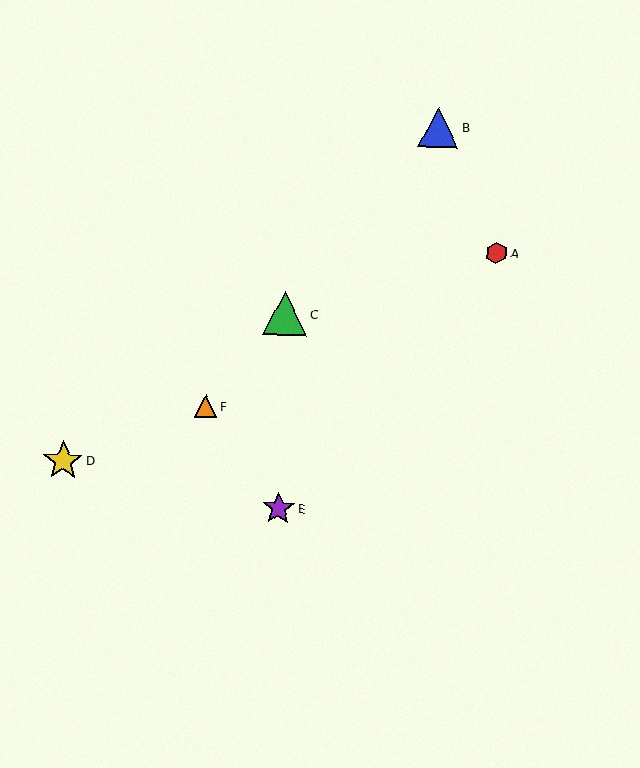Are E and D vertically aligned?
No, E is at x≈278 and D is at x≈63.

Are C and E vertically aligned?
Yes, both are at x≈285.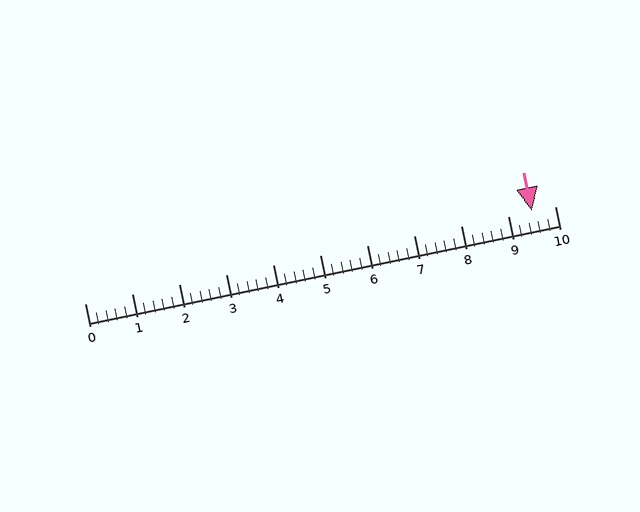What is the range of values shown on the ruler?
The ruler shows values from 0 to 10.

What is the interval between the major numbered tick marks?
The major tick marks are spaced 1 units apart.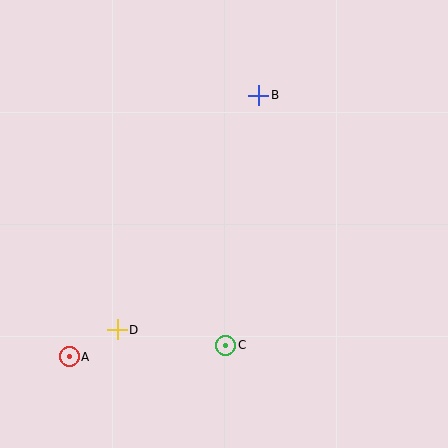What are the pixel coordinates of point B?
Point B is at (259, 95).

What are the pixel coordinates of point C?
Point C is at (226, 345).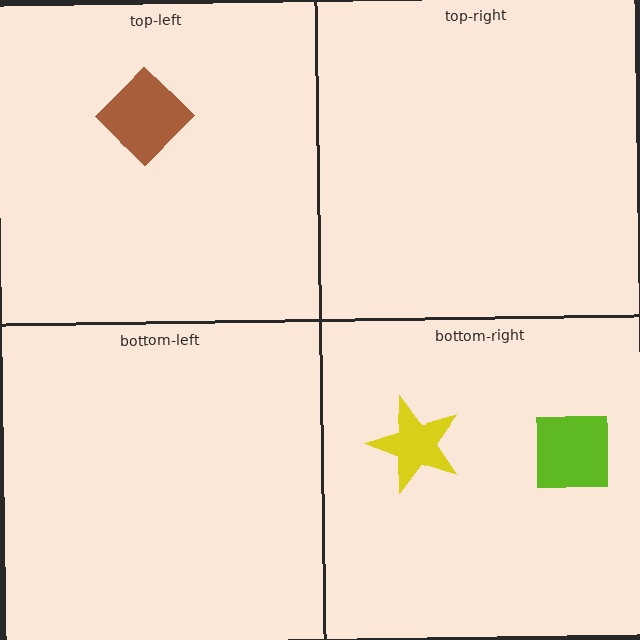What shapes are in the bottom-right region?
The yellow star, the lime square.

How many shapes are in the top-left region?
1.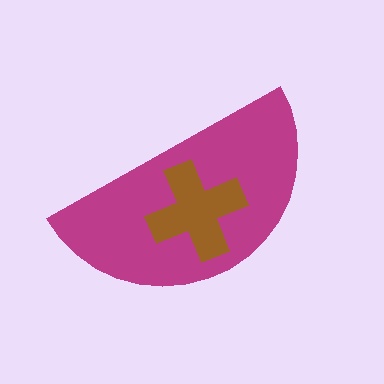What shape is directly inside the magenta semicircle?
The brown cross.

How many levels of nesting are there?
2.